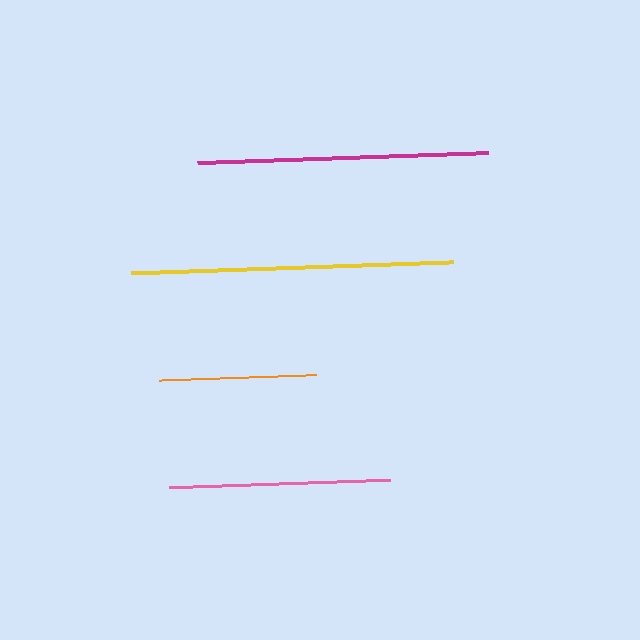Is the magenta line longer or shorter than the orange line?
The magenta line is longer than the orange line.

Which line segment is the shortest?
The orange line is the shortest at approximately 157 pixels.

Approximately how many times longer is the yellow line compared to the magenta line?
The yellow line is approximately 1.1 times the length of the magenta line.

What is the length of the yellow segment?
The yellow segment is approximately 322 pixels long.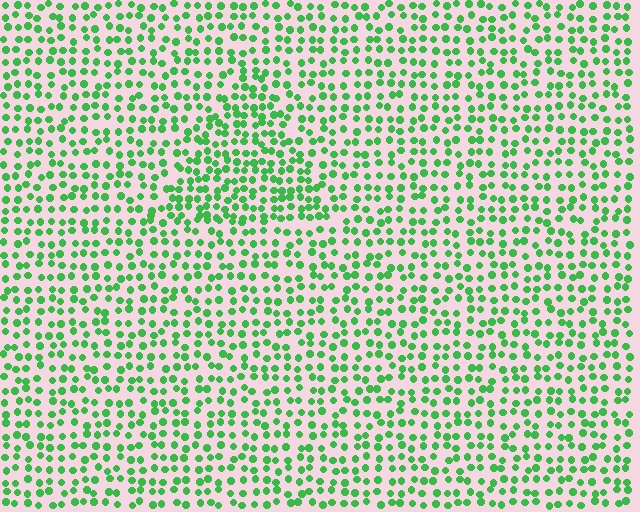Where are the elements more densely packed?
The elements are more densely packed inside the triangle boundary.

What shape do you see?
I see a triangle.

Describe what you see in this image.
The image contains small green elements arranged at two different densities. A triangle-shaped region is visible where the elements are more densely packed than the surrounding area.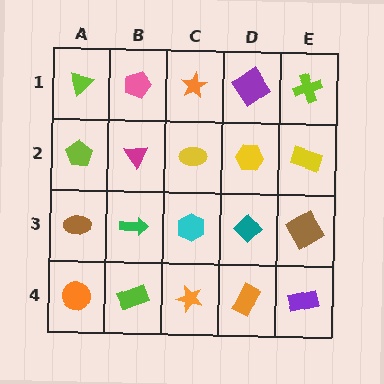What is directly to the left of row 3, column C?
A green arrow.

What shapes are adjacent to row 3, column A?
A lime pentagon (row 2, column A), an orange circle (row 4, column A), a green arrow (row 3, column B).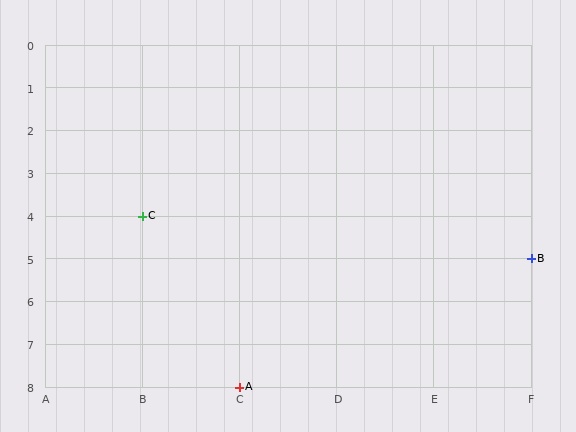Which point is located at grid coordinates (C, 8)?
Point A is at (C, 8).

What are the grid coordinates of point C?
Point C is at grid coordinates (B, 4).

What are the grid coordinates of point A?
Point A is at grid coordinates (C, 8).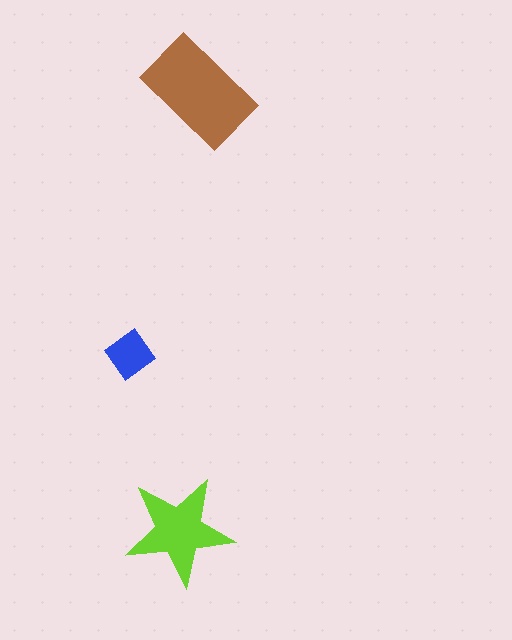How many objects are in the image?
There are 3 objects in the image.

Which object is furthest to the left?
The blue diamond is leftmost.